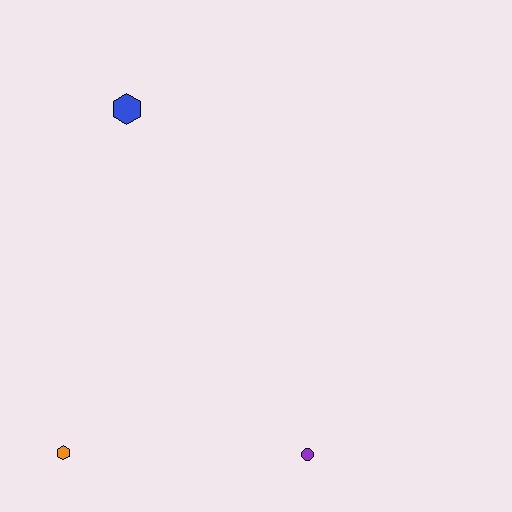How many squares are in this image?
There are no squares.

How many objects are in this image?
There are 3 objects.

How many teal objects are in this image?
There are no teal objects.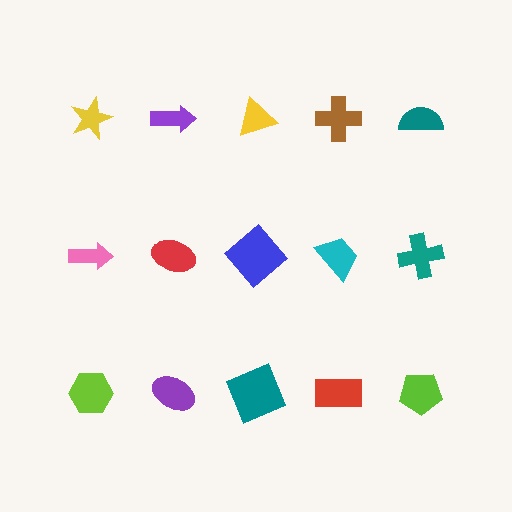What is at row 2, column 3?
A blue diamond.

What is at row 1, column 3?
A yellow triangle.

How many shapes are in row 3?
5 shapes.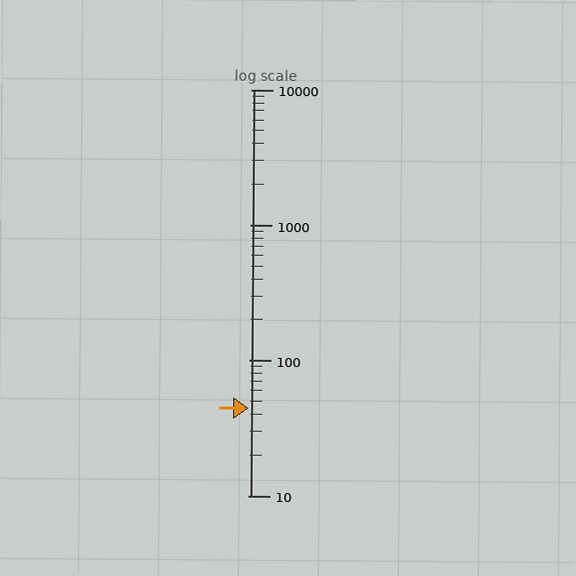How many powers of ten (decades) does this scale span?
The scale spans 3 decades, from 10 to 10000.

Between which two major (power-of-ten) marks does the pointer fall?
The pointer is between 10 and 100.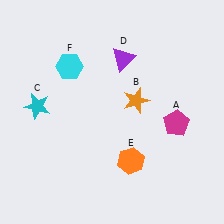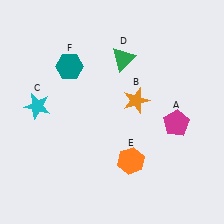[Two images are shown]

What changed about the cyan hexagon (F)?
In Image 1, F is cyan. In Image 2, it changed to teal.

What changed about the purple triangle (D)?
In Image 1, D is purple. In Image 2, it changed to green.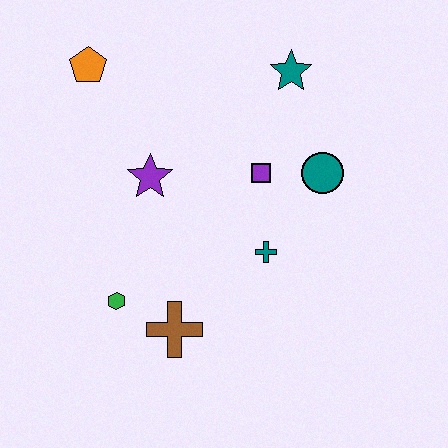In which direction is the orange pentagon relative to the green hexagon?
The orange pentagon is above the green hexagon.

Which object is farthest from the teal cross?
The orange pentagon is farthest from the teal cross.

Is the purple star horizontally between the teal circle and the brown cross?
No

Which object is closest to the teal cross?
The purple square is closest to the teal cross.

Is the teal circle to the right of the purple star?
Yes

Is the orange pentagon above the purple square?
Yes